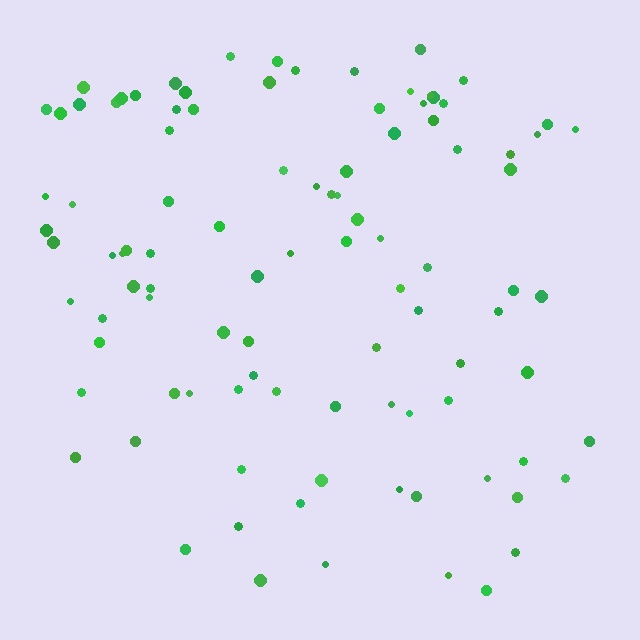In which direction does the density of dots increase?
From bottom to top, with the top side densest.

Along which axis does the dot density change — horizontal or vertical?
Vertical.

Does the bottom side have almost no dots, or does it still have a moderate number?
Still a moderate number, just noticeably fewer than the top.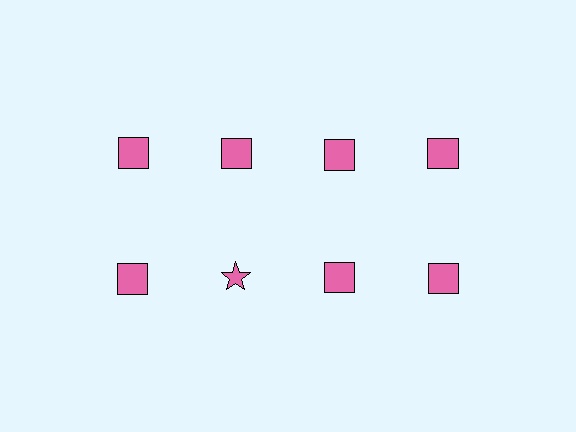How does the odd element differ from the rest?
It has a different shape: star instead of square.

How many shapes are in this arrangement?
There are 8 shapes arranged in a grid pattern.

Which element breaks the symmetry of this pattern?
The pink star in the second row, second from left column breaks the symmetry. All other shapes are pink squares.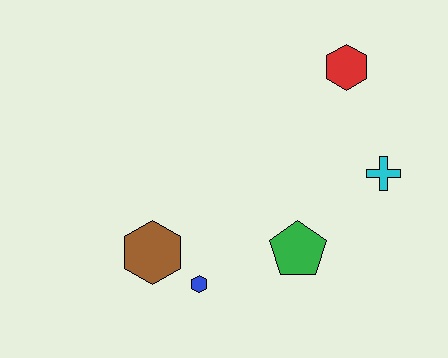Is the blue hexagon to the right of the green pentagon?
No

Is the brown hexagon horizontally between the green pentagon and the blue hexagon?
No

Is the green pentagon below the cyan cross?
Yes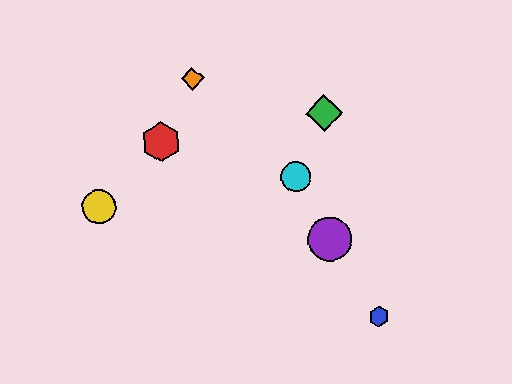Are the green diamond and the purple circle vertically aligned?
Yes, both are at x≈324.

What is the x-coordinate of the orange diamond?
The orange diamond is at x≈193.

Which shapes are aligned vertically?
The green diamond, the purple circle are aligned vertically.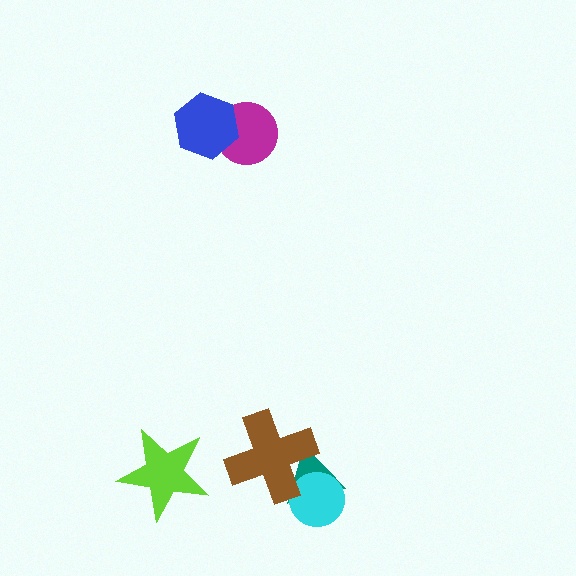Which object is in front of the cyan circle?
The brown cross is in front of the cyan circle.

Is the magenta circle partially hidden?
Yes, it is partially covered by another shape.